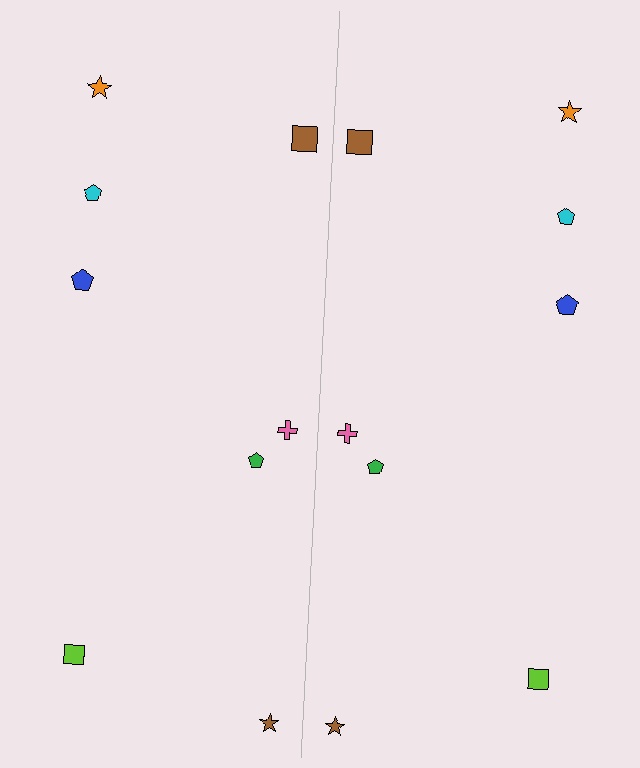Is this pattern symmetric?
Yes, this pattern has bilateral (reflection) symmetry.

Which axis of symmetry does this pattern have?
The pattern has a vertical axis of symmetry running through the center of the image.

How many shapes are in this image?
There are 16 shapes in this image.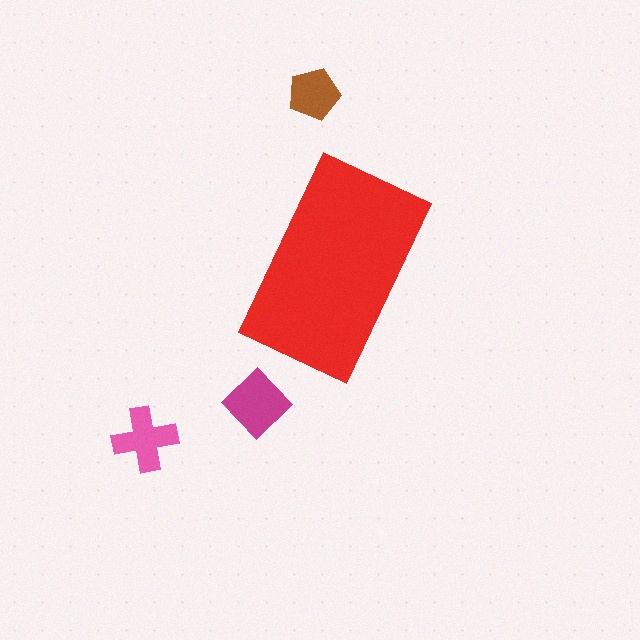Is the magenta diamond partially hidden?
No, the magenta diamond is fully visible.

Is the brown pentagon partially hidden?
No, the brown pentagon is fully visible.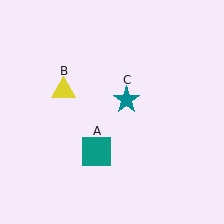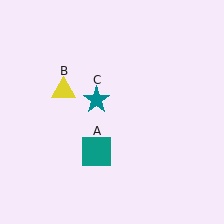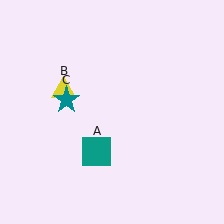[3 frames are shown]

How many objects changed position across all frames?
1 object changed position: teal star (object C).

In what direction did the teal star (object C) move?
The teal star (object C) moved left.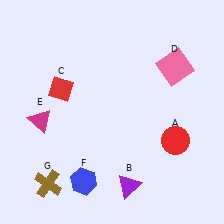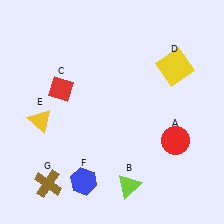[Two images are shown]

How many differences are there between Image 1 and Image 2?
There are 3 differences between the two images.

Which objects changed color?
B changed from purple to lime. D changed from pink to yellow. E changed from magenta to yellow.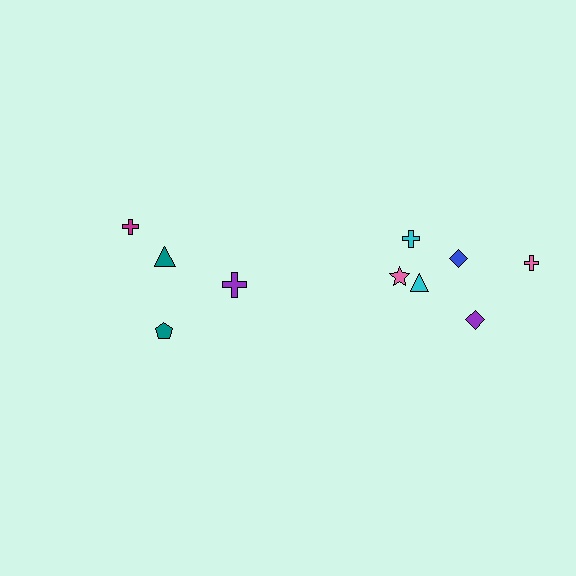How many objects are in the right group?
There are 6 objects.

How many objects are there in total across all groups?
There are 10 objects.